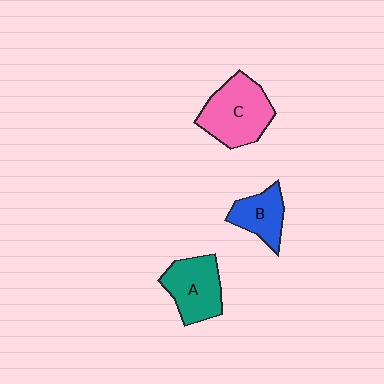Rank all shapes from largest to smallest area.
From largest to smallest: C (pink), A (teal), B (blue).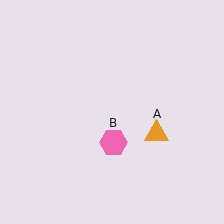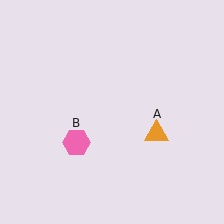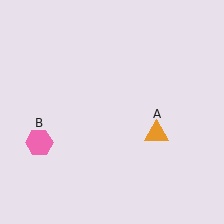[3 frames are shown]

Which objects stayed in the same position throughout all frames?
Orange triangle (object A) remained stationary.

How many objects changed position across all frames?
1 object changed position: pink hexagon (object B).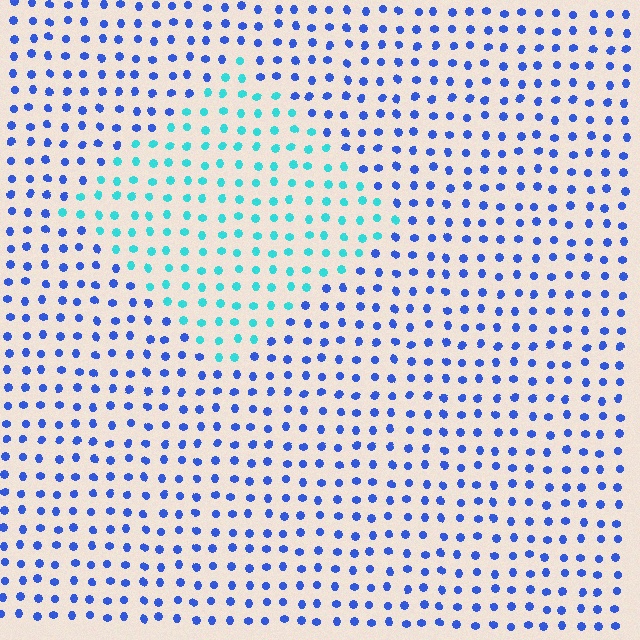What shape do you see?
I see a diamond.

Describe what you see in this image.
The image is filled with small blue elements in a uniform arrangement. A diamond-shaped region is visible where the elements are tinted to a slightly different hue, forming a subtle color boundary.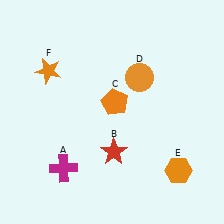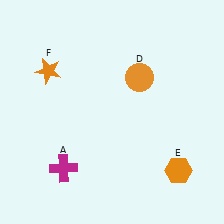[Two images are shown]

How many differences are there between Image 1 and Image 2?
There are 2 differences between the two images.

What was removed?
The orange pentagon (C), the red star (B) were removed in Image 2.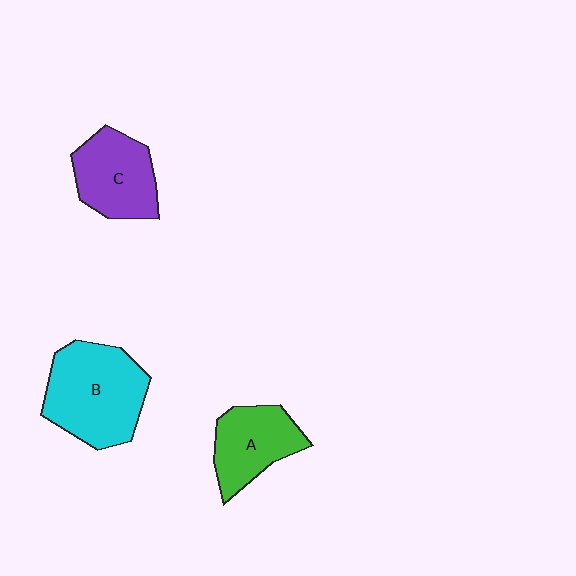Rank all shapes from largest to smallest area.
From largest to smallest: B (cyan), C (purple), A (green).